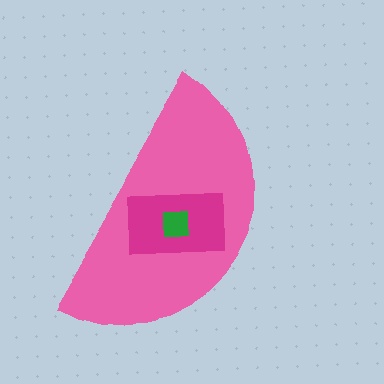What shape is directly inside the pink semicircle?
The magenta rectangle.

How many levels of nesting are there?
3.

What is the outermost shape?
The pink semicircle.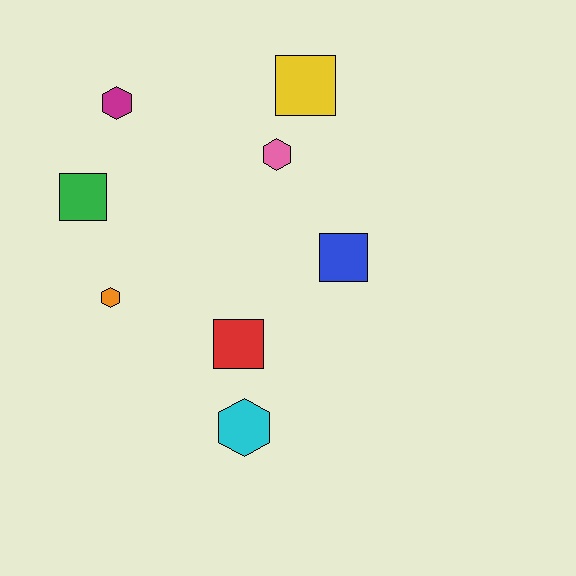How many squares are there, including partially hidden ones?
There are 4 squares.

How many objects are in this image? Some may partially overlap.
There are 8 objects.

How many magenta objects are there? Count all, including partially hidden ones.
There is 1 magenta object.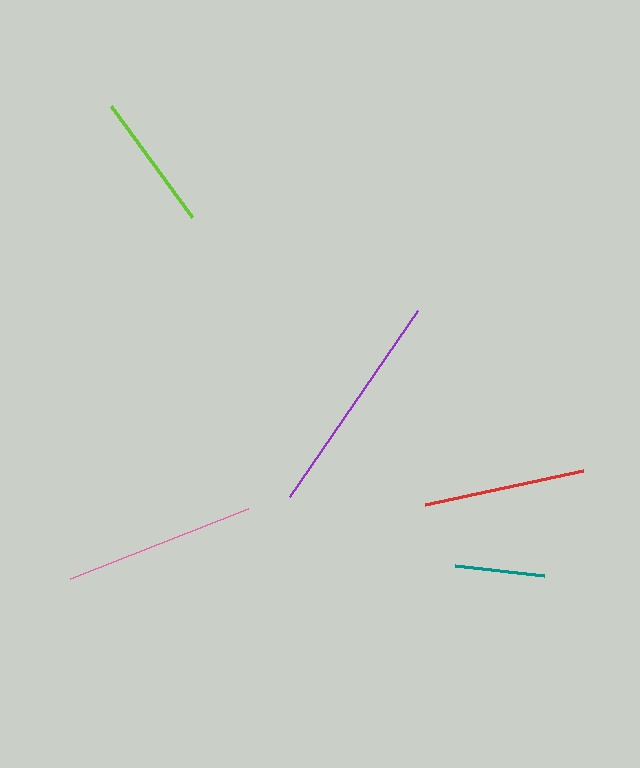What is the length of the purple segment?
The purple segment is approximately 226 pixels long.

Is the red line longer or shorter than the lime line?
The red line is longer than the lime line.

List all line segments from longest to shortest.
From longest to shortest: purple, pink, red, lime, teal.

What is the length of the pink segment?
The pink segment is approximately 191 pixels long.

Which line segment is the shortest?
The teal line is the shortest at approximately 90 pixels.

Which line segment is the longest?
The purple line is the longest at approximately 226 pixels.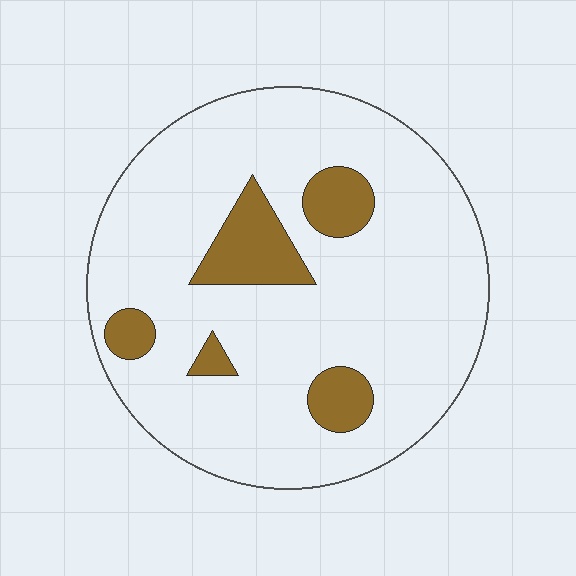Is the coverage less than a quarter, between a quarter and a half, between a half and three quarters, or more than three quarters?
Less than a quarter.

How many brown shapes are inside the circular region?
5.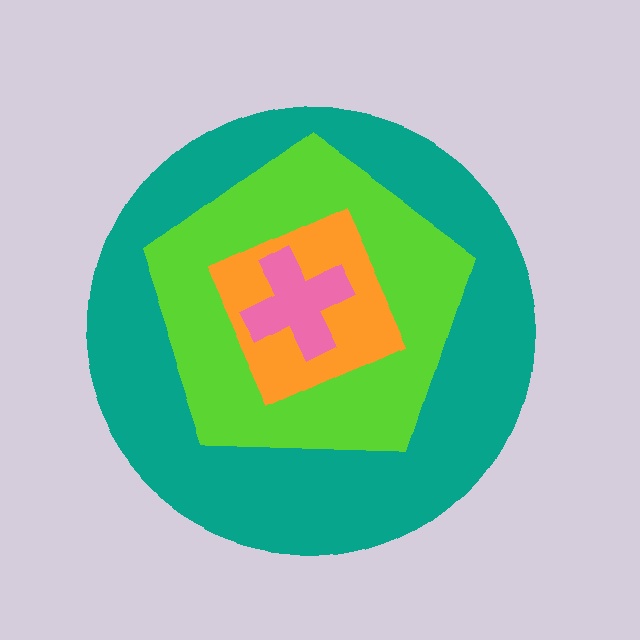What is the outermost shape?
The teal circle.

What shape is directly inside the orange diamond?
The pink cross.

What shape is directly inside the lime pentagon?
The orange diamond.